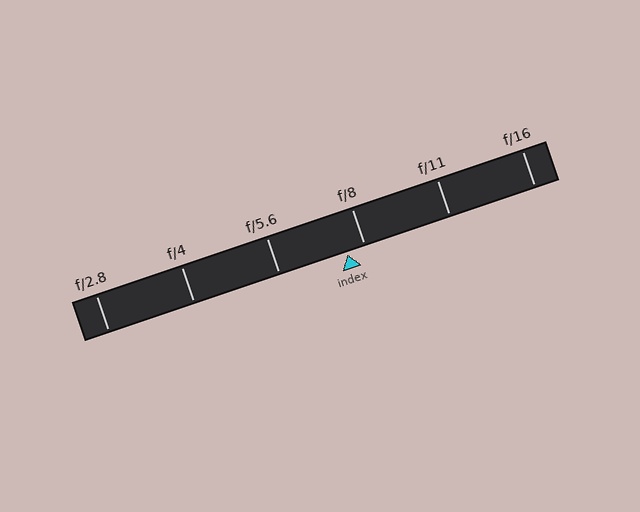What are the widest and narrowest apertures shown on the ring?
The widest aperture shown is f/2.8 and the narrowest is f/16.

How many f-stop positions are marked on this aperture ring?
There are 6 f-stop positions marked.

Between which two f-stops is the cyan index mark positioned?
The index mark is between f/5.6 and f/8.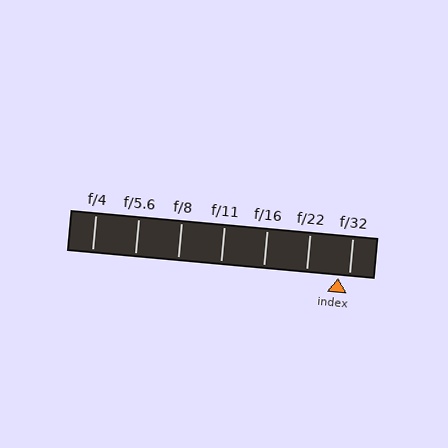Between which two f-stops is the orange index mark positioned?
The index mark is between f/22 and f/32.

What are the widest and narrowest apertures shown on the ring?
The widest aperture shown is f/4 and the narrowest is f/32.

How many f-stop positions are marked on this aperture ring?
There are 7 f-stop positions marked.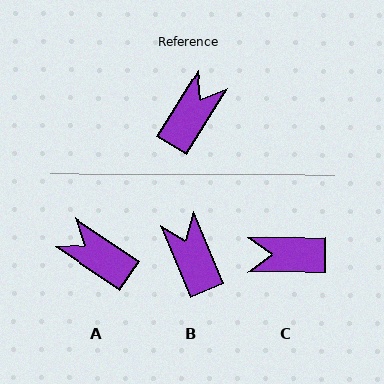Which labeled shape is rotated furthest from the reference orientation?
C, about 122 degrees away.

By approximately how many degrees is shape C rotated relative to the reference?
Approximately 122 degrees counter-clockwise.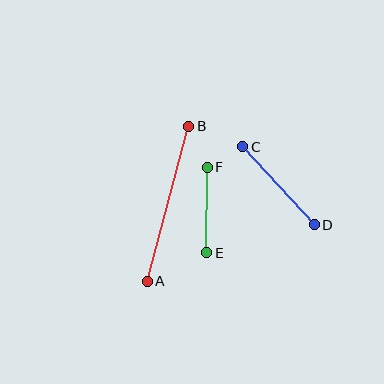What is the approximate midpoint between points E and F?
The midpoint is at approximately (207, 210) pixels.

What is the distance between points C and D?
The distance is approximately 106 pixels.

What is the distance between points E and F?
The distance is approximately 85 pixels.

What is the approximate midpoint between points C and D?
The midpoint is at approximately (278, 186) pixels.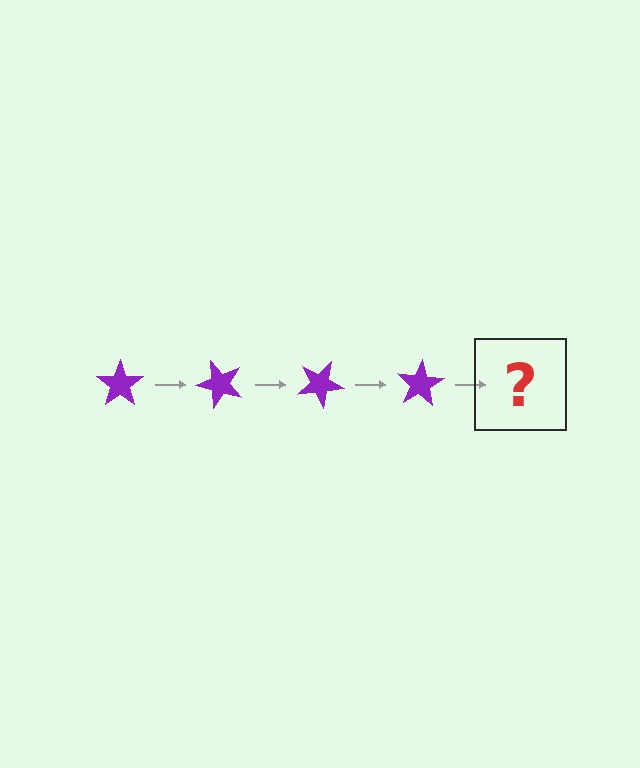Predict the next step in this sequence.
The next step is a purple star rotated 200 degrees.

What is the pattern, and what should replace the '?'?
The pattern is that the star rotates 50 degrees each step. The '?' should be a purple star rotated 200 degrees.